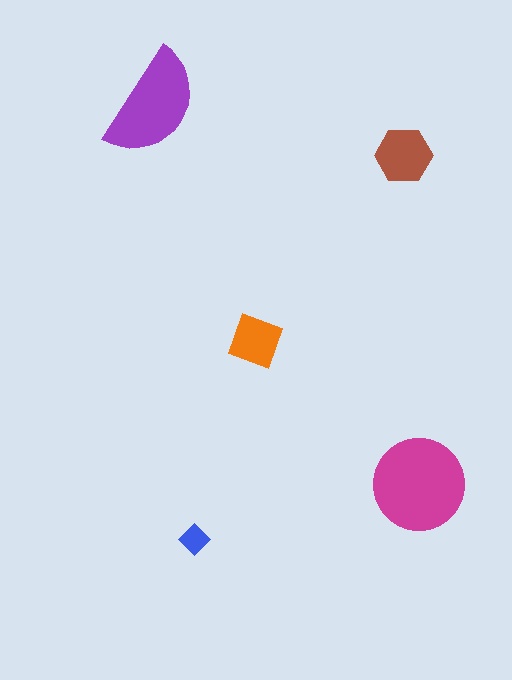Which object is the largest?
The magenta circle.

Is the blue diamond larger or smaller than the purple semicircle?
Smaller.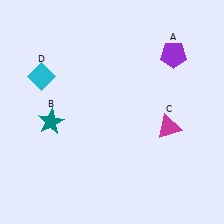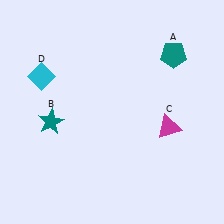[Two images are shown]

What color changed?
The pentagon (A) changed from purple in Image 1 to teal in Image 2.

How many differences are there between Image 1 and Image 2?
There is 1 difference between the two images.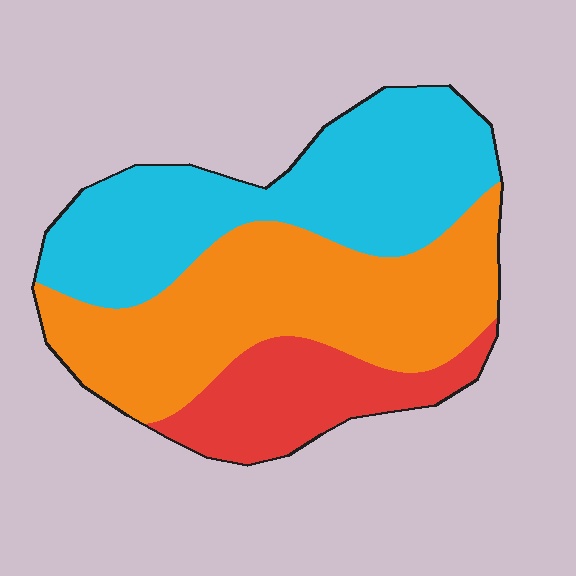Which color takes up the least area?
Red, at roughly 20%.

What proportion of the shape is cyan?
Cyan takes up between a quarter and a half of the shape.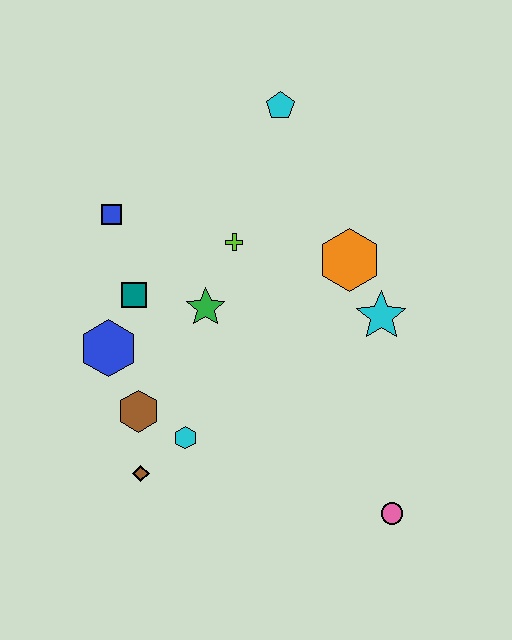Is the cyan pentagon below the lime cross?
No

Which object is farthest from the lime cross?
The pink circle is farthest from the lime cross.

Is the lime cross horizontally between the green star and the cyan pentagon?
Yes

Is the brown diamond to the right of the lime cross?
No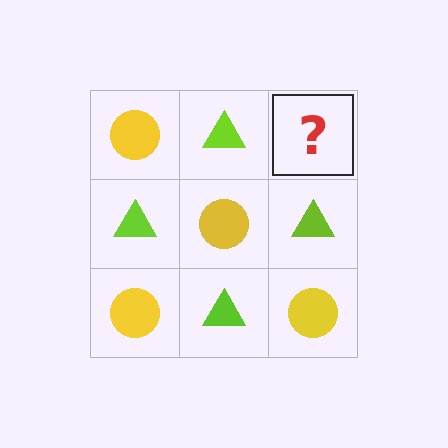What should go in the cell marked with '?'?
The missing cell should contain a yellow circle.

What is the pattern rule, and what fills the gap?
The rule is that it alternates yellow circle and lime triangle in a checkerboard pattern. The gap should be filled with a yellow circle.